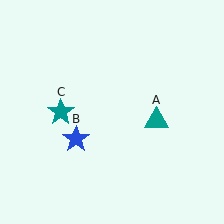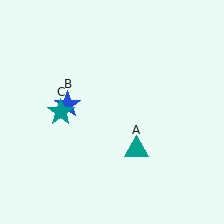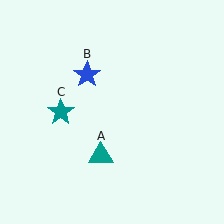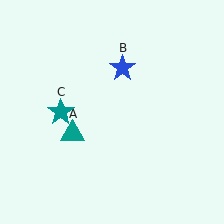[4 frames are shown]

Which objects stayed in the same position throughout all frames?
Teal star (object C) remained stationary.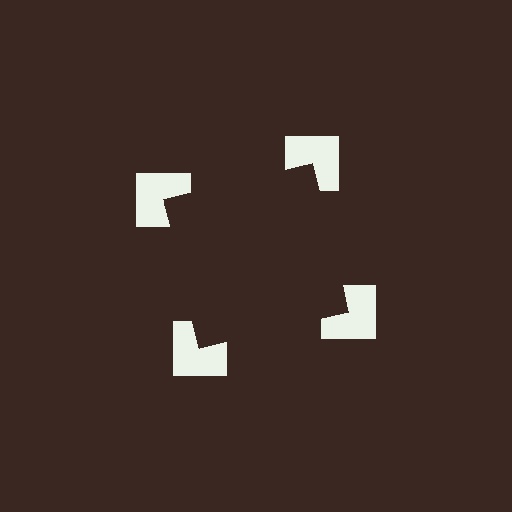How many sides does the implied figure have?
4 sides.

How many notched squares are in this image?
There are 4 — one at each vertex of the illusory square.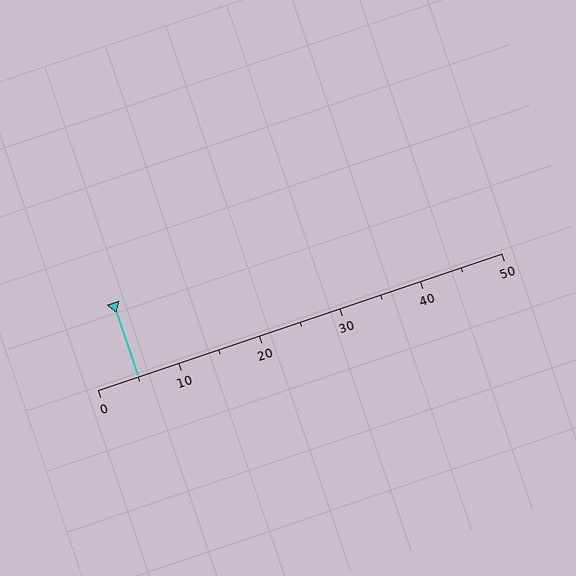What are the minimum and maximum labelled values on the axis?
The axis runs from 0 to 50.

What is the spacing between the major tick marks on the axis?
The major ticks are spaced 10 apart.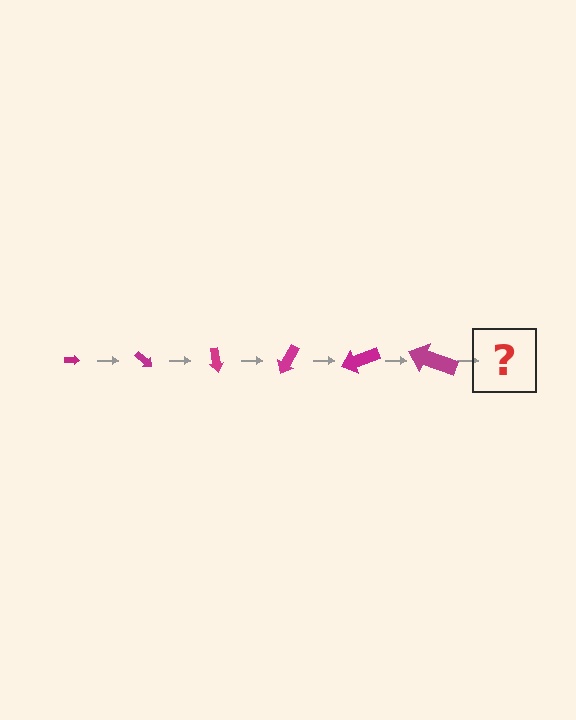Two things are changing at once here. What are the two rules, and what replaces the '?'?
The two rules are that the arrow grows larger each step and it rotates 40 degrees each step. The '?' should be an arrow, larger than the previous one and rotated 240 degrees from the start.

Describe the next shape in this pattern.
It should be an arrow, larger than the previous one and rotated 240 degrees from the start.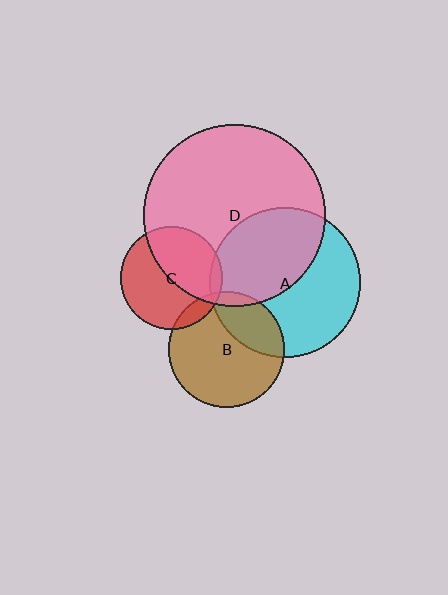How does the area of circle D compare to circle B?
Approximately 2.5 times.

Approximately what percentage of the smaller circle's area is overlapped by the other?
Approximately 30%.